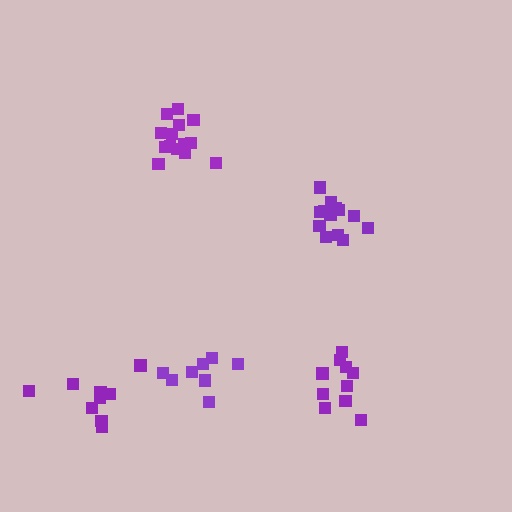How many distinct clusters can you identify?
There are 5 distinct clusters.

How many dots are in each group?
Group 1: 14 dots, Group 2: 14 dots, Group 3: 9 dots, Group 4: 8 dots, Group 5: 10 dots (55 total).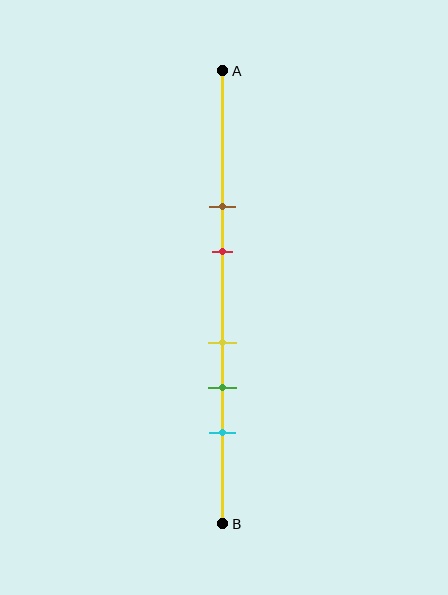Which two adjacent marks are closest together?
The yellow and green marks are the closest adjacent pair.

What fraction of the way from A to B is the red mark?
The red mark is approximately 40% (0.4) of the way from A to B.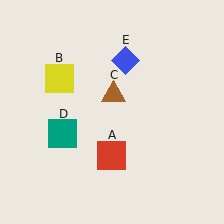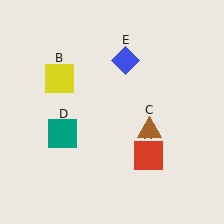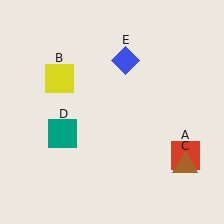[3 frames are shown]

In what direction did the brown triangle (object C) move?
The brown triangle (object C) moved down and to the right.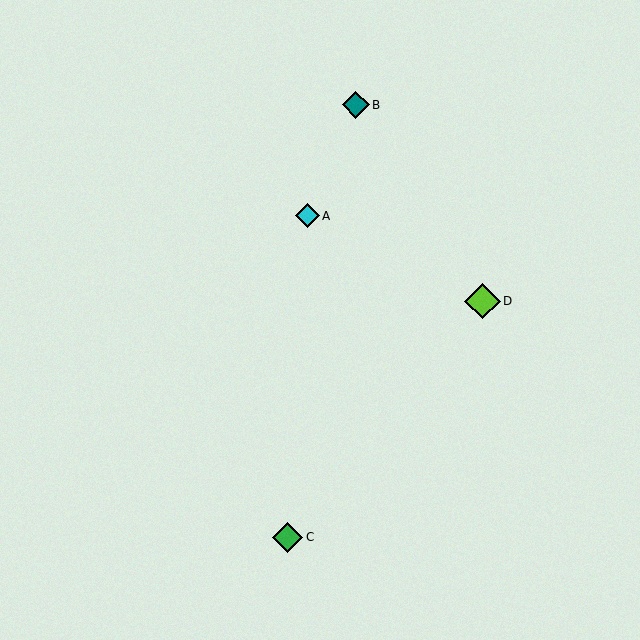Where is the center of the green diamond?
The center of the green diamond is at (288, 537).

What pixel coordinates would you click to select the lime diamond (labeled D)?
Click at (483, 301) to select the lime diamond D.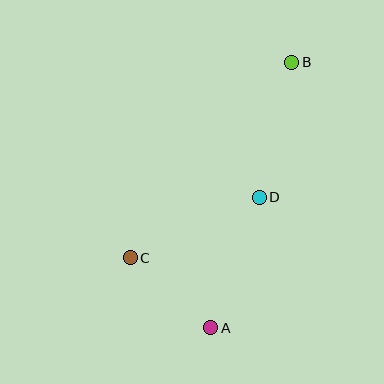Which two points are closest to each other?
Points A and C are closest to each other.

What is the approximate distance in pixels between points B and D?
The distance between B and D is approximately 139 pixels.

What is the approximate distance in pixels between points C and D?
The distance between C and D is approximately 143 pixels.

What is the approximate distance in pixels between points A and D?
The distance between A and D is approximately 139 pixels.